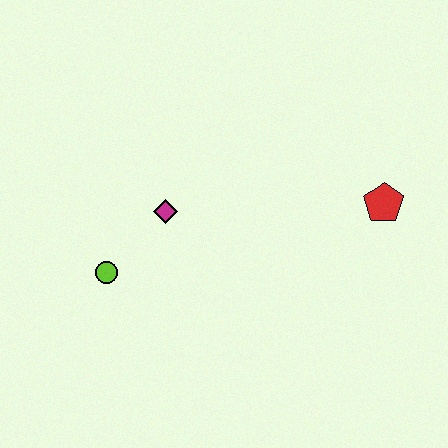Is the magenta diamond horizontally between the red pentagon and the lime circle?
Yes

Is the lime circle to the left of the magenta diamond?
Yes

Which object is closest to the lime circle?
The magenta diamond is closest to the lime circle.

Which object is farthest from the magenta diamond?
The red pentagon is farthest from the magenta diamond.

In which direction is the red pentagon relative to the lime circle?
The red pentagon is to the right of the lime circle.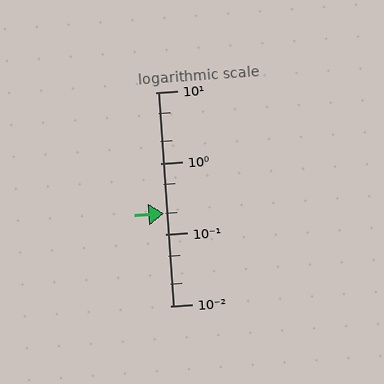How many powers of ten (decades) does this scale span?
The scale spans 3 decades, from 0.01 to 10.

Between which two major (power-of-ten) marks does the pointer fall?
The pointer is between 0.1 and 1.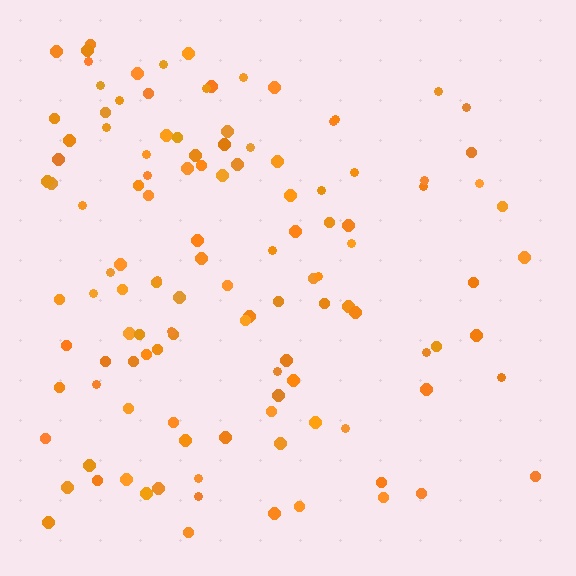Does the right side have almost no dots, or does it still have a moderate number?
Still a moderate number, just noticeably fewer than the left.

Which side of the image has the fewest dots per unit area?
The right.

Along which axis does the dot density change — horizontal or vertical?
Horizontal.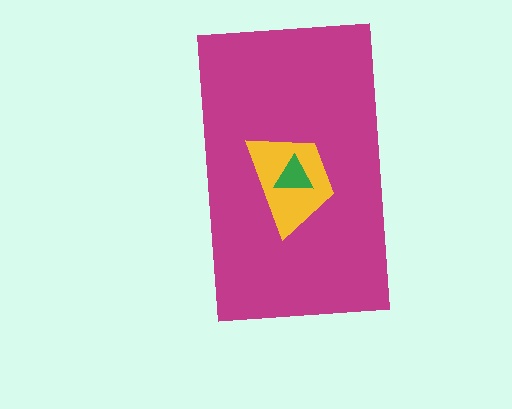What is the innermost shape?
The green triangle.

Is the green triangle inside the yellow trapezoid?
Yes.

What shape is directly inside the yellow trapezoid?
The green triangle.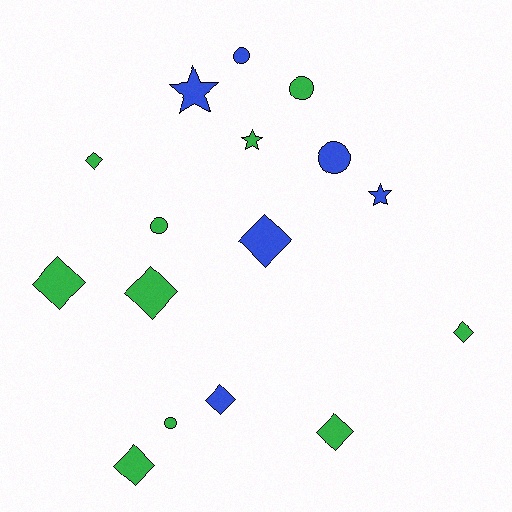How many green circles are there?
There are 3 green circles.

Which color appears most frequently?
Green, with 10 objects.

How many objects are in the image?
There are 16 objects.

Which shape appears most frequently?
Diamond, with 8 objects.